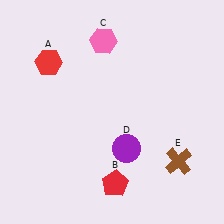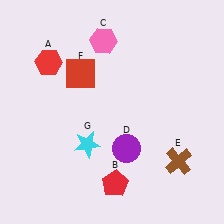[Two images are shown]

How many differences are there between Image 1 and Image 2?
There are 2 differences between the two images.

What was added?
A red square (F), a cyan star (G) were added in Image 2.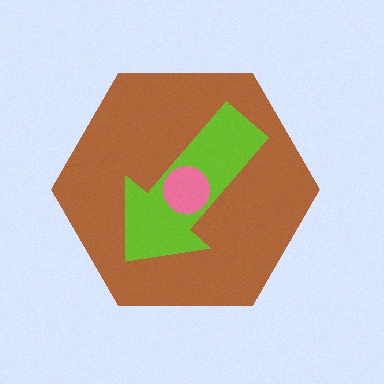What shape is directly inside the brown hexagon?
The lime arrow.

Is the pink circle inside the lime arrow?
Yes.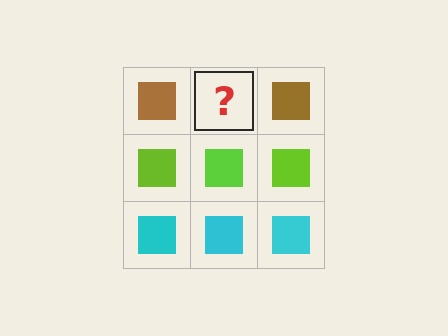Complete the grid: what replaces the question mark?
The question mark should be replaced with a brown square.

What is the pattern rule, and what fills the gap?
The rule is that each row has a consistent color. The gap should be filled with a brown square.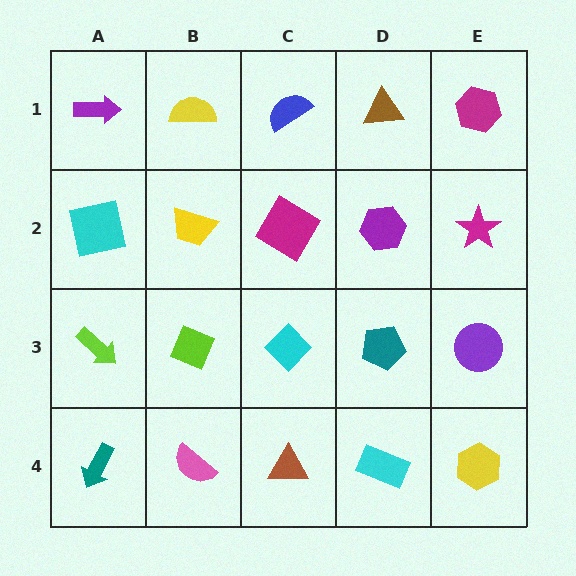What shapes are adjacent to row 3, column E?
A magenta star (row 2, column E), a yellow hexagon (row 4, column E), a teal pentagon (row 3, column D).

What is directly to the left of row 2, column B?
A cyan square.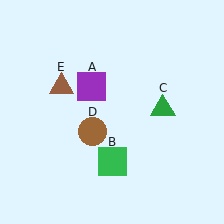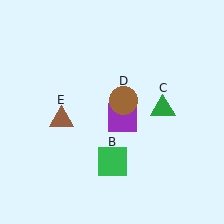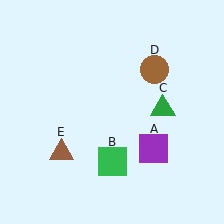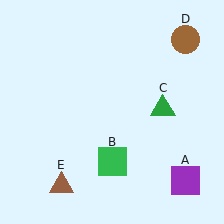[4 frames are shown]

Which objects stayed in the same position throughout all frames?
Green square (object B) and green triangle (object C) remained stationary.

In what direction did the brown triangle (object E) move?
The brown triangle (object E) moved down.